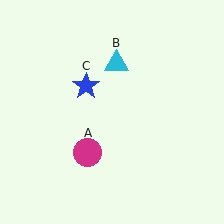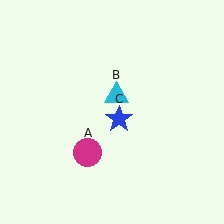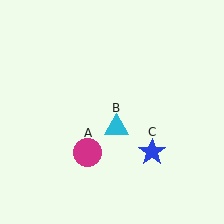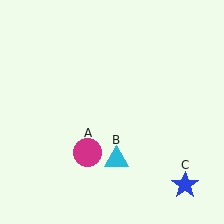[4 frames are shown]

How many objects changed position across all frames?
2 objects changed position: cyan triangle (object B), blue star (object C).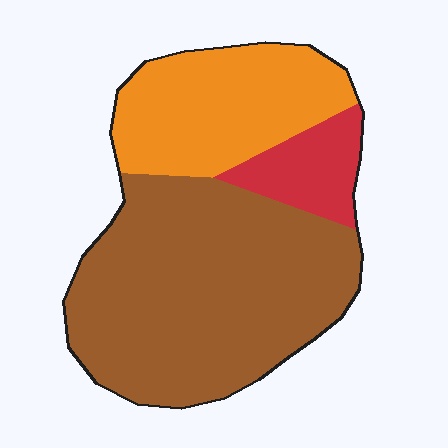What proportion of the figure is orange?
Orange takes up about one quarter (1/4) of the figure.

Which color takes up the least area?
Red, at roughly 10%.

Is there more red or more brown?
Brown.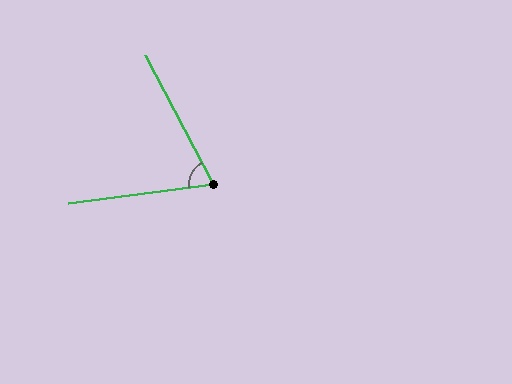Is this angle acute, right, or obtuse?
It is acute.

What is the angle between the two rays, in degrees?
Approximately 69 degrees.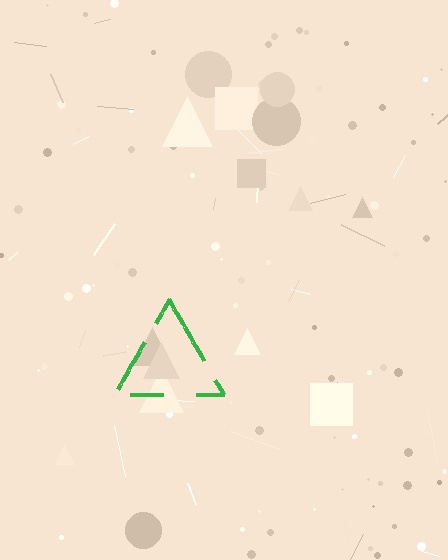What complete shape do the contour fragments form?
The contour fragments form a triangle.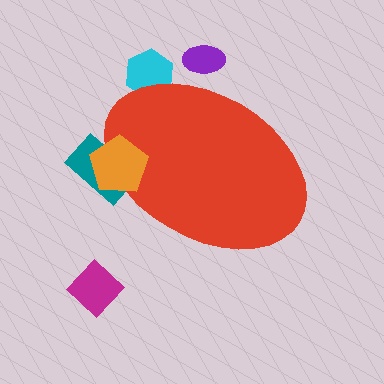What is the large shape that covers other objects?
A red ellipse.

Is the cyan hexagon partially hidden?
Yes, the cyan hexagon is partially hidden behind the red ellipse.